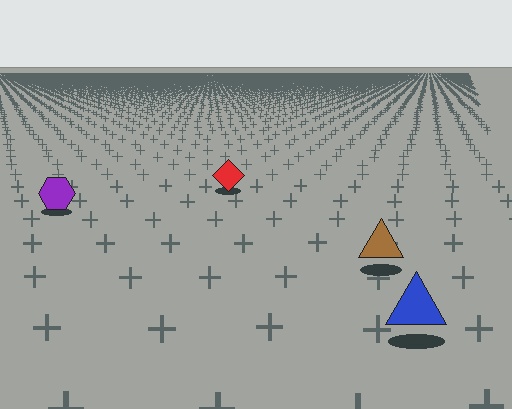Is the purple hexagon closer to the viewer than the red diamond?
Yes. The purple hexagon is closer — you can tell from the texture gradient: the ground texture is coarser near it.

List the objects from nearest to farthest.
From nearest to farthest: the blue triangle, the brown triangle, the purple hexagon, the red diamond.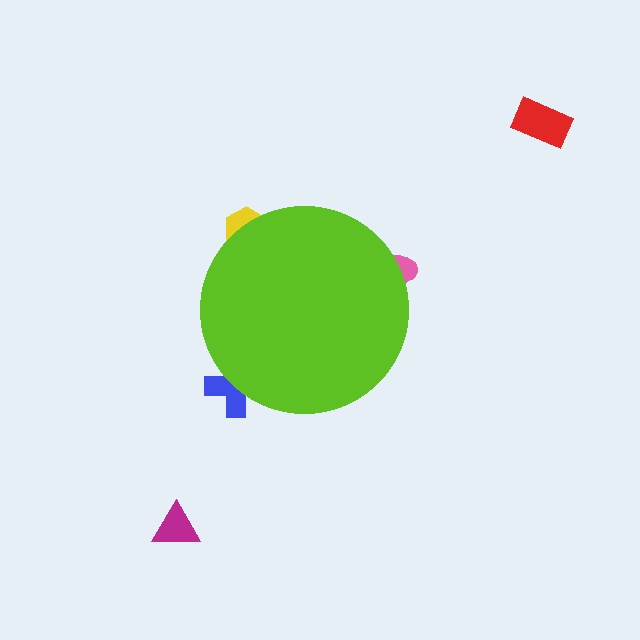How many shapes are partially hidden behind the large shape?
3 shapes are partially hidden.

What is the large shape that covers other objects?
A lime circle.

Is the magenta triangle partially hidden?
No, the magenta triangle is fully visible.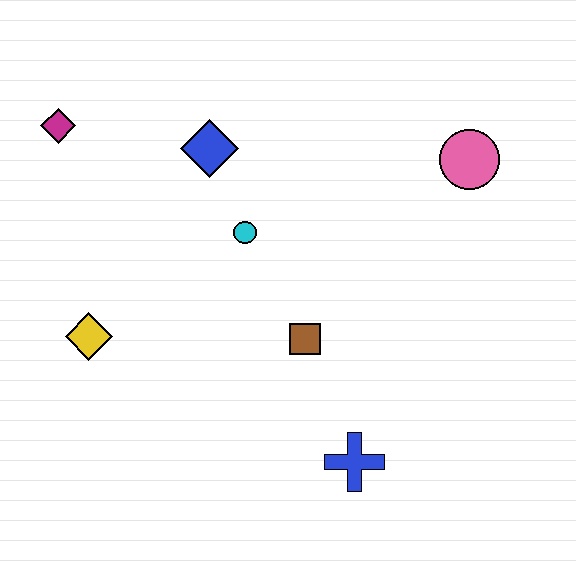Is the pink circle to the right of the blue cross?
Yes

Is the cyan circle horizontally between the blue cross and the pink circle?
No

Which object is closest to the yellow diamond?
The cyan circle is closest to the yellow diamond.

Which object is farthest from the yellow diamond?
The pink circle is farthest from the yellow diamond.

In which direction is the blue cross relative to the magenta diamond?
The blue cross is below the magenta diamond.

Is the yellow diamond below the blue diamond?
Yes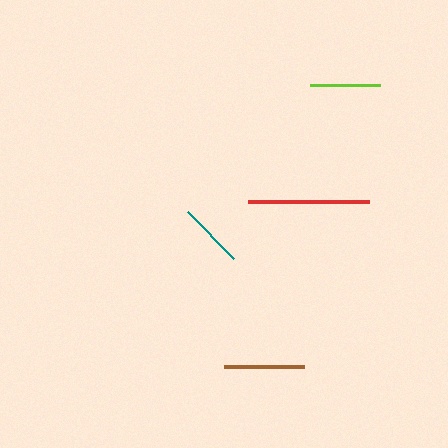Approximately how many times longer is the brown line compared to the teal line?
The brown line is approximately 1.2 times the length of the teal line.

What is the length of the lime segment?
The lime segment is approximately 70 pixels long.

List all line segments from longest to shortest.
From longest to shortest: red, brown, lime, teal.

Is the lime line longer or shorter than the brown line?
The brown line is longer than the lime line.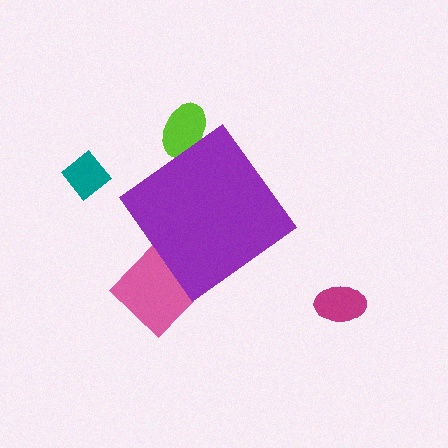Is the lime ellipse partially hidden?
Yes, the lime ellipse is partially hidden behind the purple diamond.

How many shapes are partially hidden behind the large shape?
2 shapes are partially hidden.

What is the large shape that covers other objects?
A purple diamond.